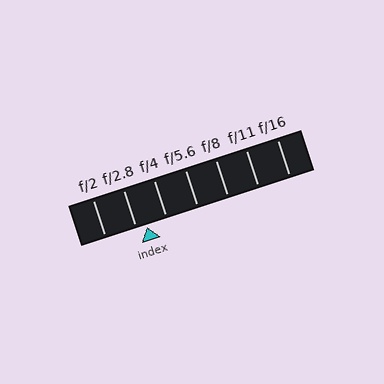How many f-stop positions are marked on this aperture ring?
There are 7 f-stop positions marked.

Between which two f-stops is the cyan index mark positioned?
The index mark is between f/2.8 and f/4.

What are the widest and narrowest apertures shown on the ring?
The widest aperture shown is f/2 and the narrowest is f/16.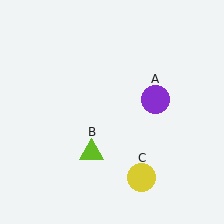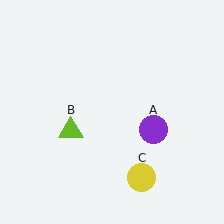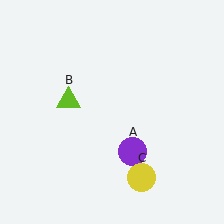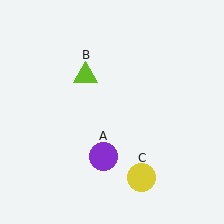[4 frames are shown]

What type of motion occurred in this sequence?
The purple circle (object A), lime triangle (object B) rotated clockwise around the center of the scene.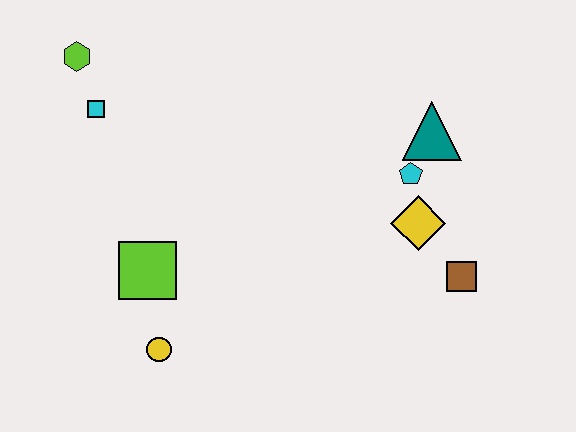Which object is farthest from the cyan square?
The brown square is farthest from the cyan square.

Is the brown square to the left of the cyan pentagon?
No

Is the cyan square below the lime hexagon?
Yes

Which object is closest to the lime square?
The yellow circle is closest to the lime square.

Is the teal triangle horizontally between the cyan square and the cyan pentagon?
No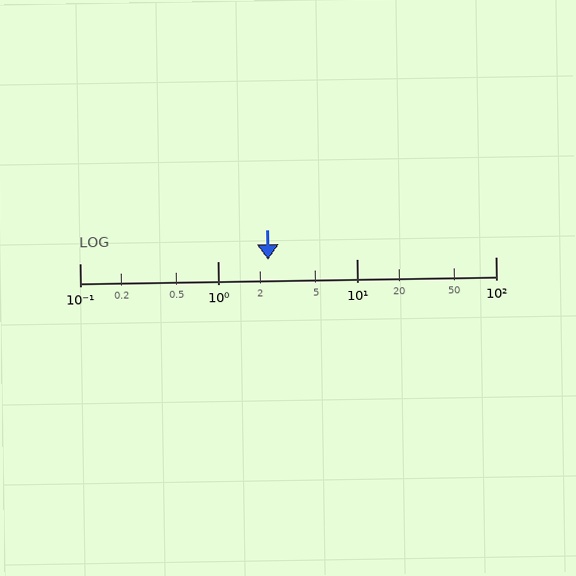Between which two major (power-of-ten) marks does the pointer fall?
The pointer is between 1 and 10.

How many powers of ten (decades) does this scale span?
The scale spans 3 decades, from 0.1 to 100.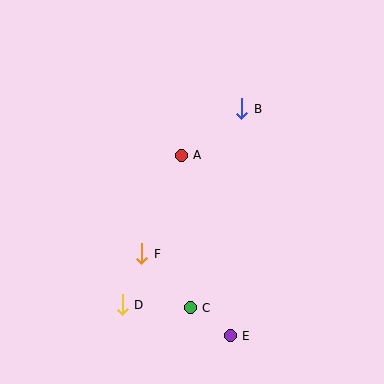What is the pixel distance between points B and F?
The distance between B and F is 176 pixels.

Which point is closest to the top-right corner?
Point B is closest to the top-right corner.